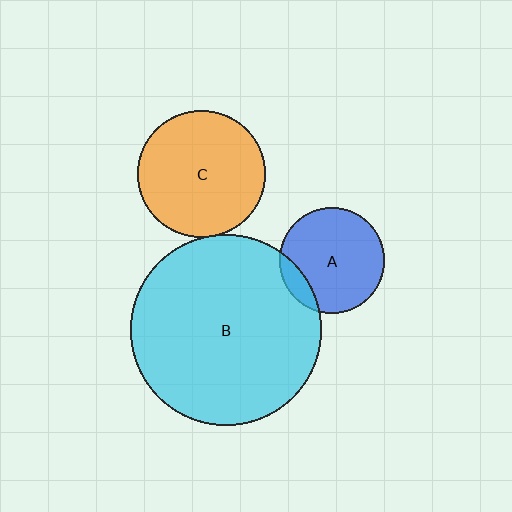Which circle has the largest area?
Circle B (cyan).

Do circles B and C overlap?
Yes.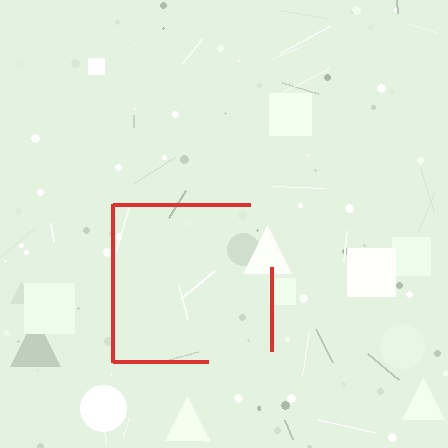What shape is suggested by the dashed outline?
The dashed outline suggests a square.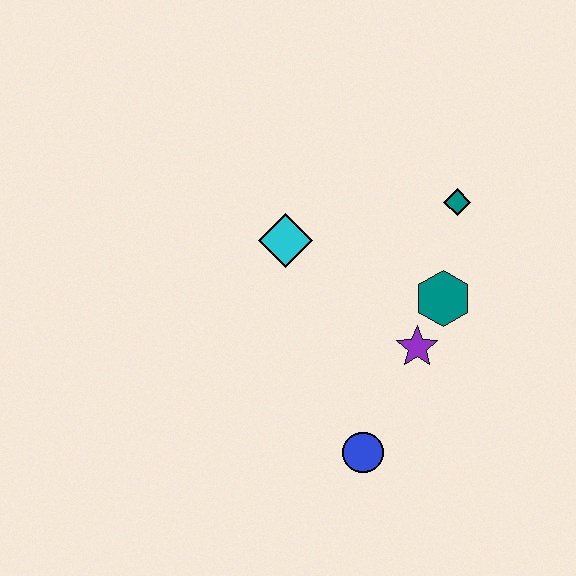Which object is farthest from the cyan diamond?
The blue circle is farthest from the cyan diamond.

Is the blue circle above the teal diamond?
No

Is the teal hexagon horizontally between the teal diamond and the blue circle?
Yes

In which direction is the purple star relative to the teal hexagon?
The purple star is below the teal hexagon.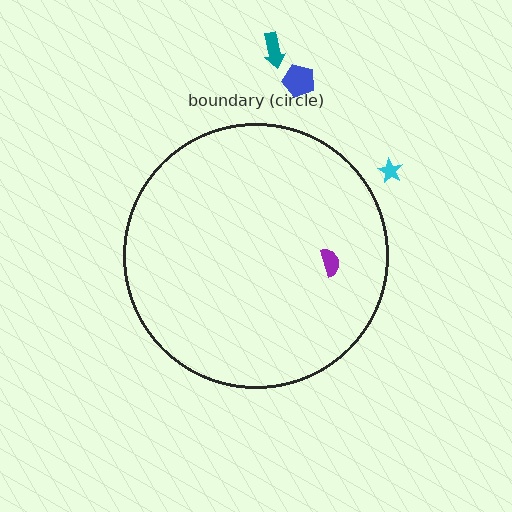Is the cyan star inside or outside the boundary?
Outside.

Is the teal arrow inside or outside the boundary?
Outside.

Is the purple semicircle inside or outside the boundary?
Inside.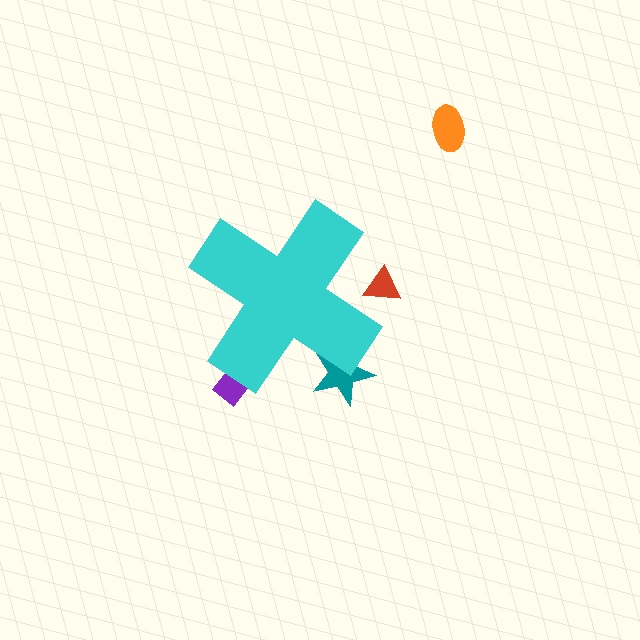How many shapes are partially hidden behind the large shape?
3 shapes are partially hidden.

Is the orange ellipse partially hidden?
No, the orange ellipse is fully visible.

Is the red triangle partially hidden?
Yes, the red triangle is partially hidden behind the cyan cross.